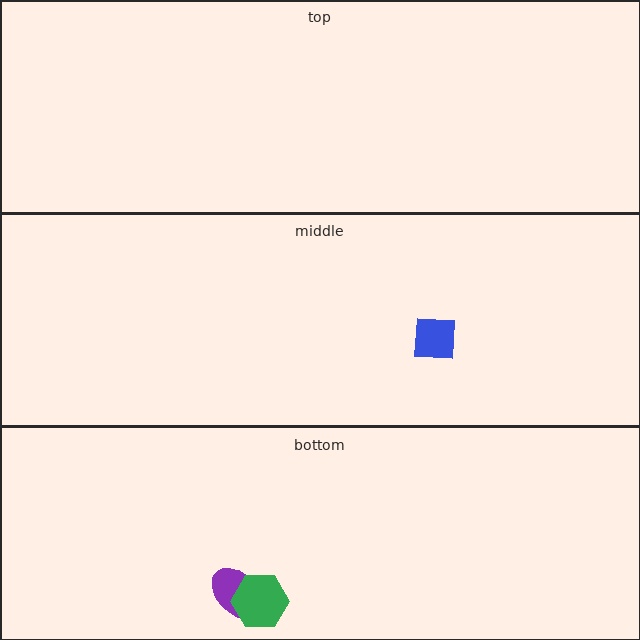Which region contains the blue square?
The middle region.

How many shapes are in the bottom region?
2.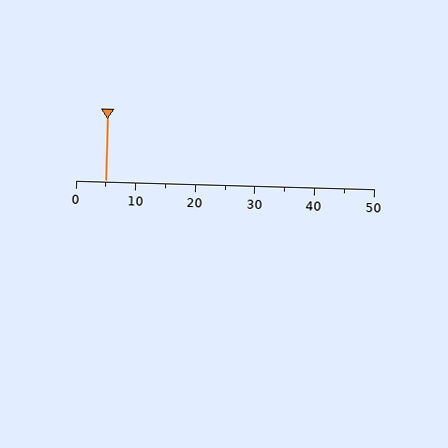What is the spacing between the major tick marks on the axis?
The major ticks are spaced 10 apart.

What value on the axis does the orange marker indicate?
The marker indicates approximately 5.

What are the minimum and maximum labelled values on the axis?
The axis runs from 0 to 50.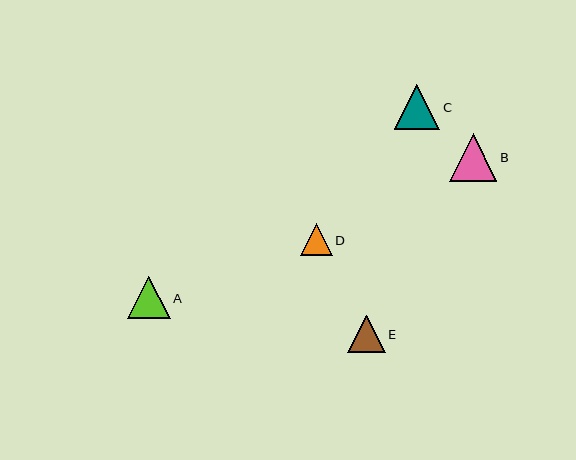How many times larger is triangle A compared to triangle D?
Triangle A is approximately 1.3 times the size of triangle D.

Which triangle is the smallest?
Triangle D is the smallest with a size of approximately 32 pixels.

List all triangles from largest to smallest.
From largest to smallest: B, C, A, E, D.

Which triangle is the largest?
Triangle B is the largest with a size of approximately 48 pixels.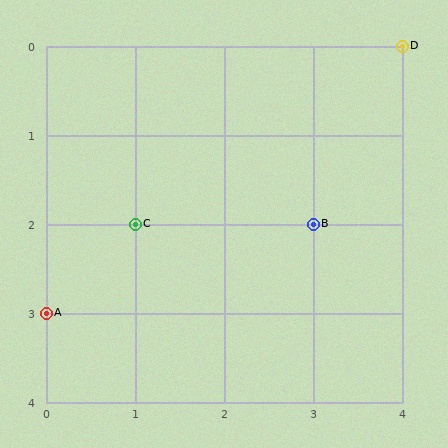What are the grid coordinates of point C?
Point C is at grid coordinates (1, 2).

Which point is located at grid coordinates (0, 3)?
Point A is at (0, 3).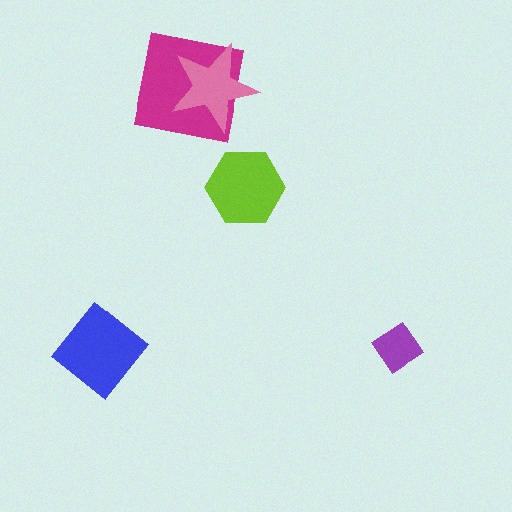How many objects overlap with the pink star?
1 object overlaps with the pink star.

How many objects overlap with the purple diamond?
0 objects overlap with the purple diamond.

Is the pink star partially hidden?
No, no other shape covers it.